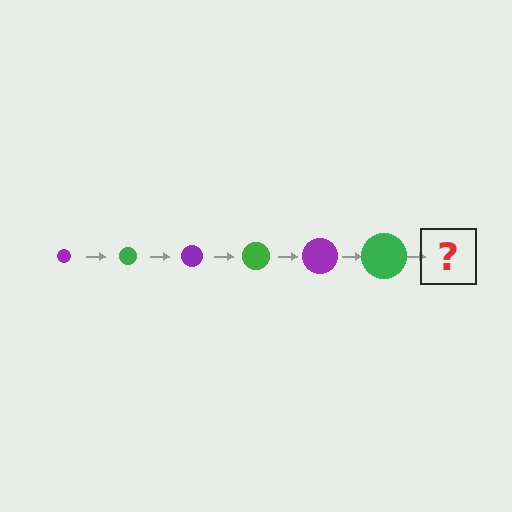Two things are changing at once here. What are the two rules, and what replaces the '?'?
The two rules are that the circle grows larger each step and the color cycles through purple and green. The '?' should be a purple circle, larger than the previous one.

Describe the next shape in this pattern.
It should be a purple circle, larger than the previous one.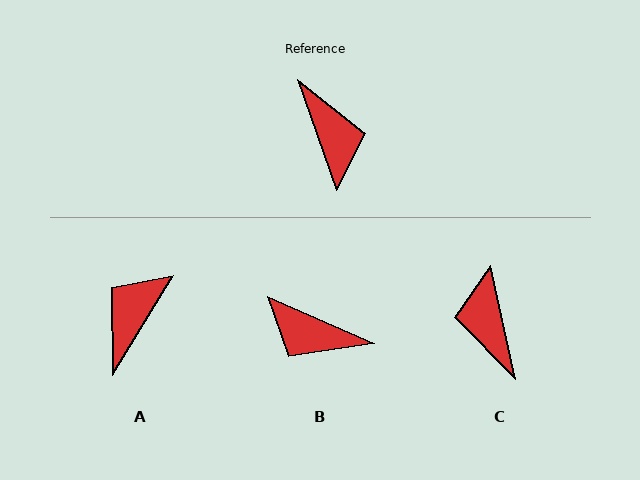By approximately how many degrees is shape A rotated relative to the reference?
Approximately 129 degrees counter-clockwise.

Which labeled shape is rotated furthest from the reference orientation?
C, about 173 degrees away.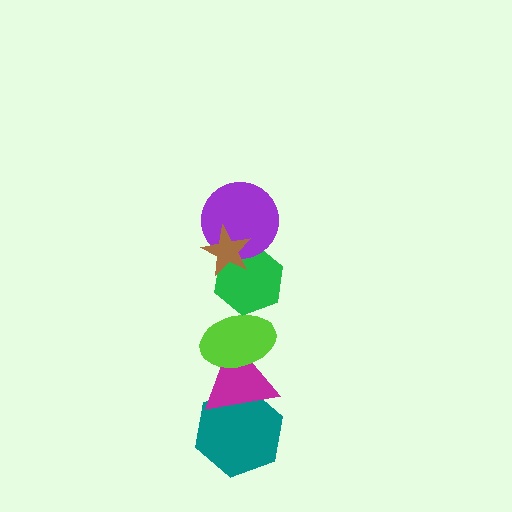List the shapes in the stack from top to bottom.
From top to bottom: the brown star, the purple circle, the green hexagon, the lime ellipse, the magenta triangle, the teal hexagon.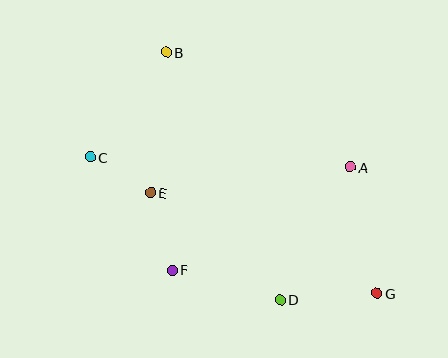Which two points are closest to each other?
Points C and E are closest to each other.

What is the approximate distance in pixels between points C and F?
The distance between C and F is approximately 140 pixels.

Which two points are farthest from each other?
Points B and G are farthest from each other.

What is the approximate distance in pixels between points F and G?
The distance between F and G is approximately 206 pixels.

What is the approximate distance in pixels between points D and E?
The distance between D and E is approximately 168 pixels.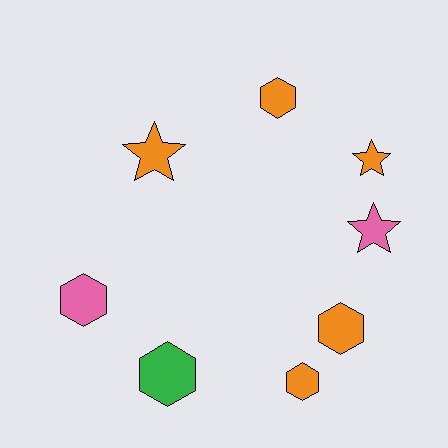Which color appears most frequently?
Orange, with 5 objects.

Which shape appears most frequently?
Hexagon, with 5 objects.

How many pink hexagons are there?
There is 1 pink hexagon.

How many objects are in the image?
There are 8 objects.